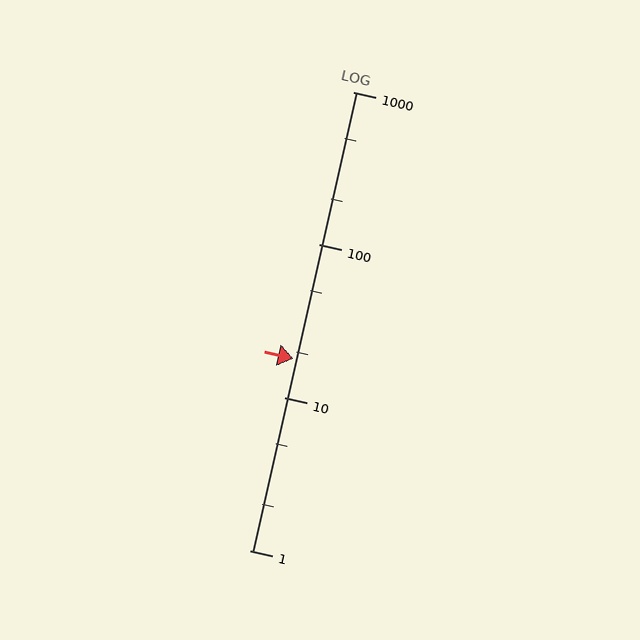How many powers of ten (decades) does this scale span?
The scale spans 3 decades, from 1 to 1000.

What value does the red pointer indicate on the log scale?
The pointer indicates approximately 18.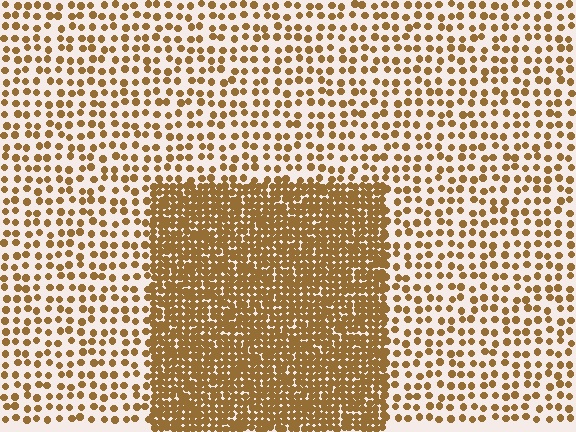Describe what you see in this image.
The image contains small brown elements arranged at two different densities. A rectangle-shaped region is visible where the elements are more densely packed than the surrounding area.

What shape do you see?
I see a rectangle.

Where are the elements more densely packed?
The elements are more densely packed inside the rectangle boundary.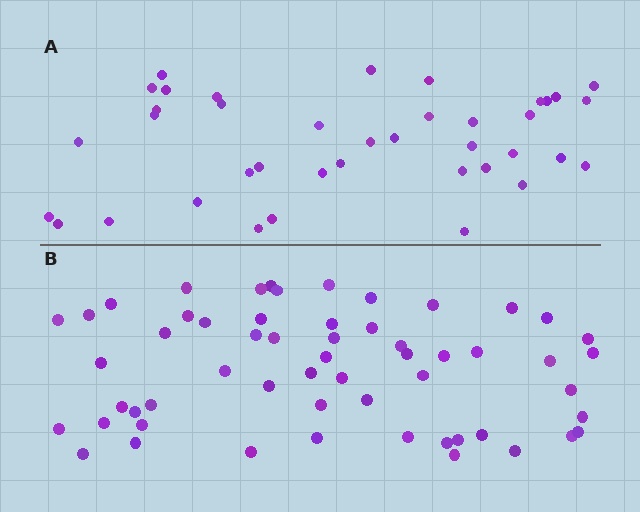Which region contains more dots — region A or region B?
Region B (the bottom region) has more dots.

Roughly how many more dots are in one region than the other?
Region B has approximately 20 more dots than region A.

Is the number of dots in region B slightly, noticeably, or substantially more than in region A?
Region B has substantially more. The ratio is roughly 1.5 to 1.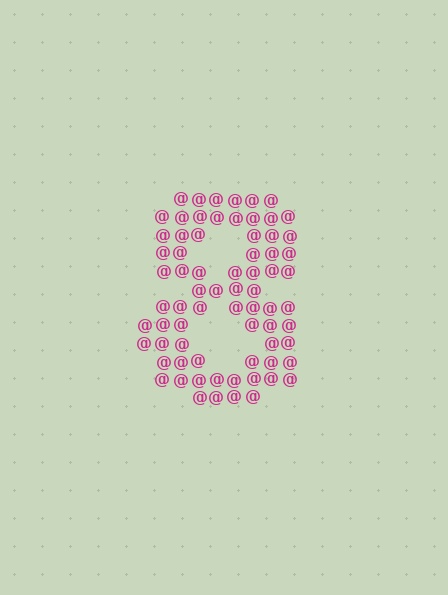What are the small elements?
The small elements are at signs.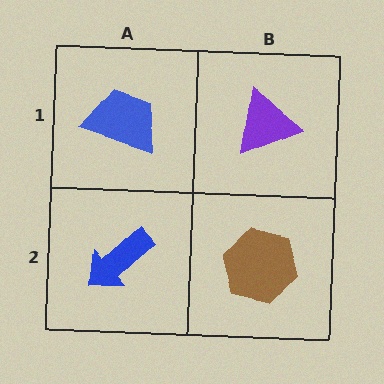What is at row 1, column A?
A blue trapezoid.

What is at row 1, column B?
A purple triangle.